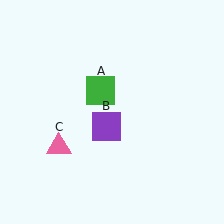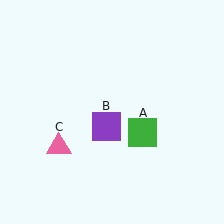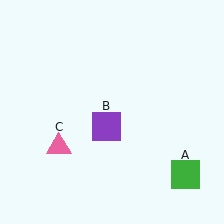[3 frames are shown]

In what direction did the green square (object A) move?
The green square (object A) moved down and to the right.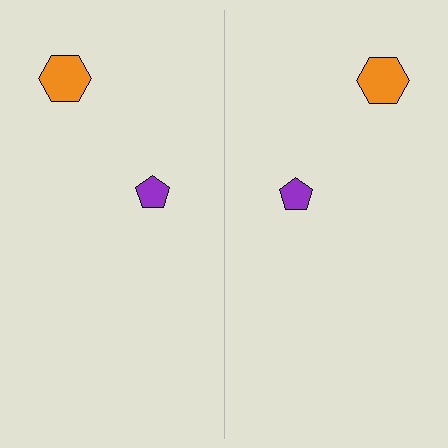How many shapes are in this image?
There are 4 shapes in this image.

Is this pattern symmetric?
Yes, this pattern has bilateral (reflection) symmetry.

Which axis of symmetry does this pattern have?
The pattern has a vertical axis of symmetry running through the center of the image.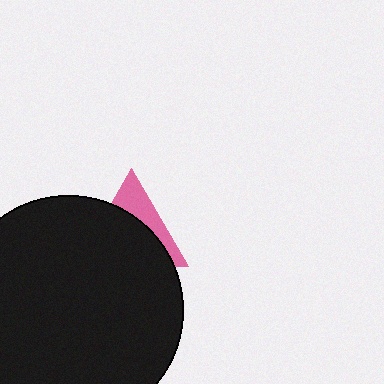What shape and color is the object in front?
The object in front is a black circle.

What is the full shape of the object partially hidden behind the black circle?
The partially hidden object is a pink triangle.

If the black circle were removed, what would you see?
You would see the complete pink triangle.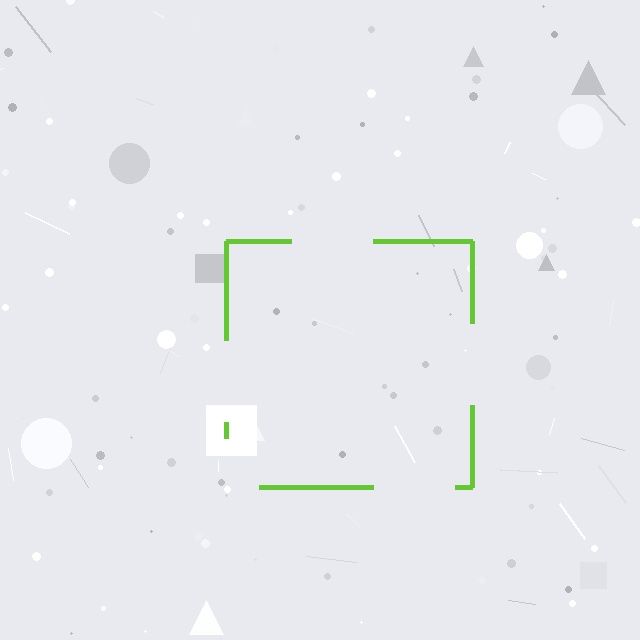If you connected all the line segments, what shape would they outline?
They would outline a square.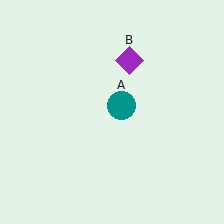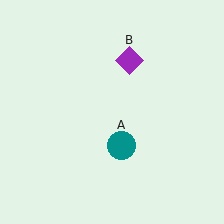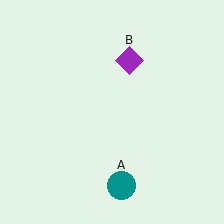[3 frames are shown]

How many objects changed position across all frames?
1 object changed position: teal circle (object A).